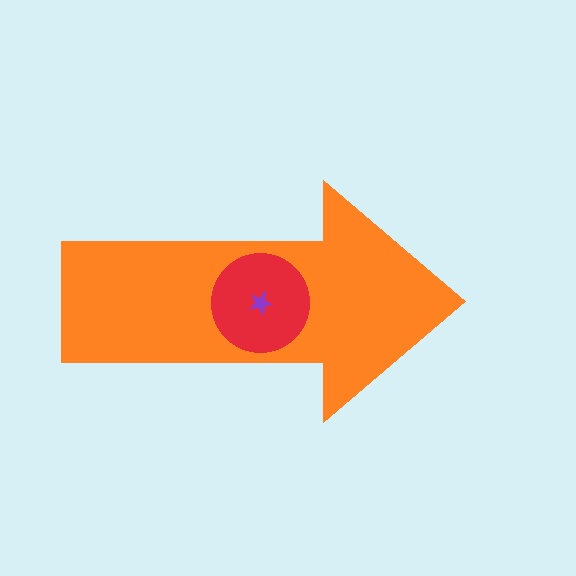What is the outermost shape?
The orange arrow.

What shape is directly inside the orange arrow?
The red circle.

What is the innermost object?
The purple star.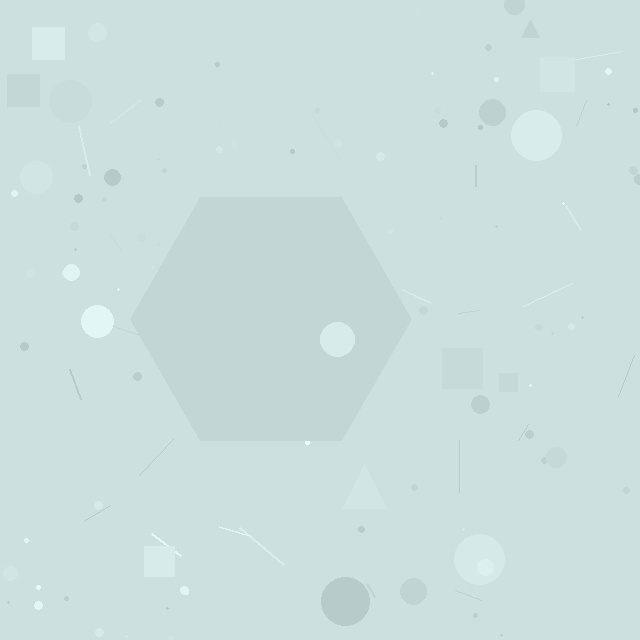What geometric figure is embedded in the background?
A hexagon is embedded in the background.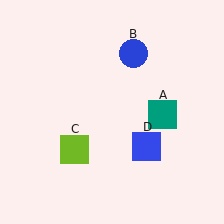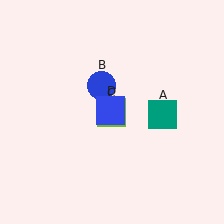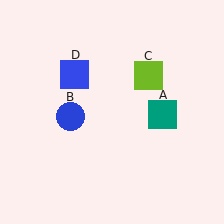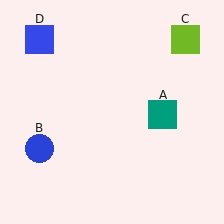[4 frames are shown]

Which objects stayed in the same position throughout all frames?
Teal square (object A) remained stationary.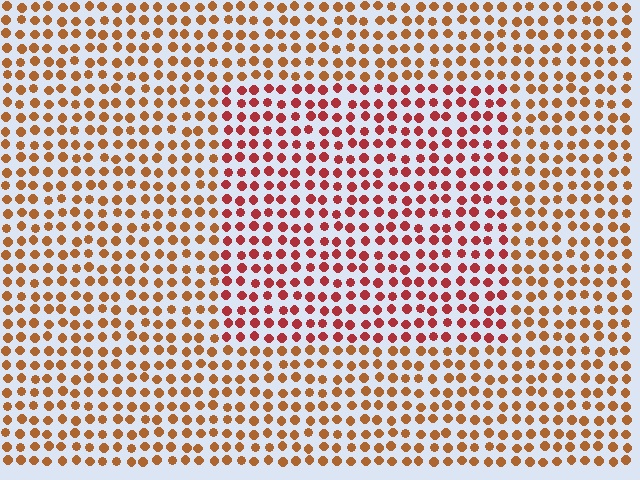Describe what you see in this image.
The image is filled with small brown elements in a uniform arrangement. A rectangle-shaped region is visible where the elements are tinted to a slightly different hue, forming a subtle color boundary.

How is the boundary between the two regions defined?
The boundary is defined purely by a slight shift in hue (about 31 degrees). Spacing, size, and orientation are identical on both sides.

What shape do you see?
I see a rectangle.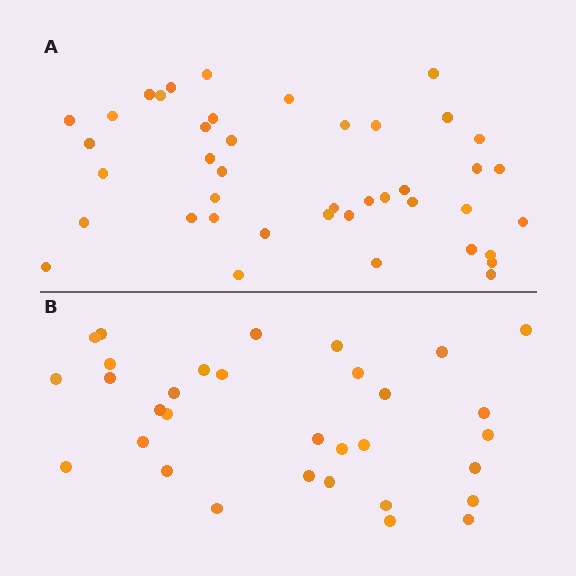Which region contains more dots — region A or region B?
Region A (the top region) has more dots.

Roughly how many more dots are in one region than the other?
Region A has roughly 10 or so more dots than region B.